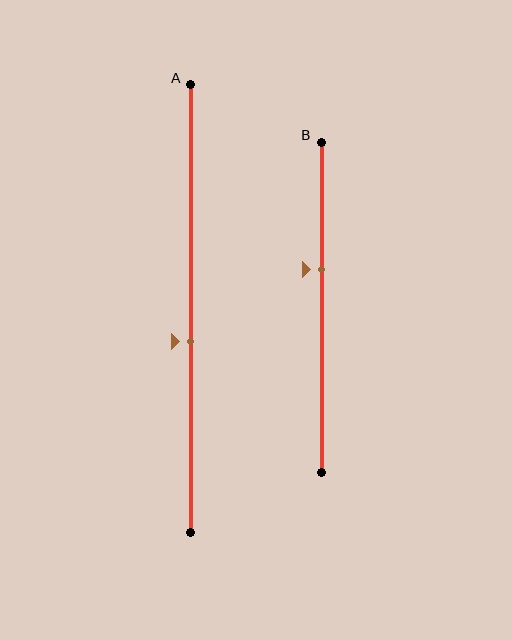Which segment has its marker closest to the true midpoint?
Segment A has its marker closest to the true midpoint.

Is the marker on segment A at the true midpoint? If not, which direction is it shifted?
No, the marker on segment A is shifted downward by about 7% of the segment length.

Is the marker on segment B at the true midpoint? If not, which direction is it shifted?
No, the marker on segment B is shifted upward by about 11% of the segment length.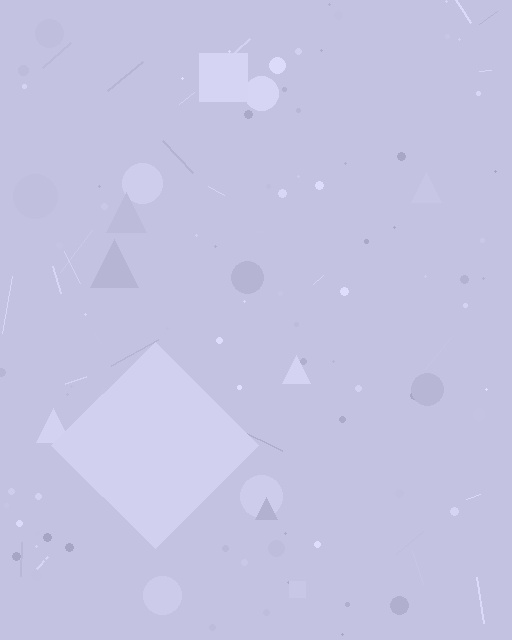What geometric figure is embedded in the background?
A diamond is embedded in the background.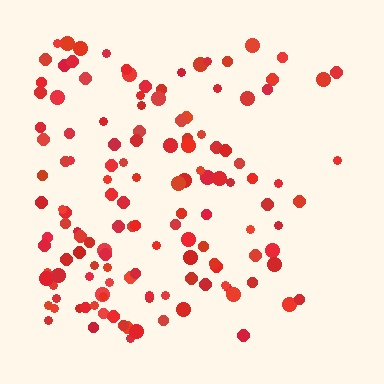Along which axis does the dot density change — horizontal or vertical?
Horizontal.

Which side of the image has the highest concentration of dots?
The left.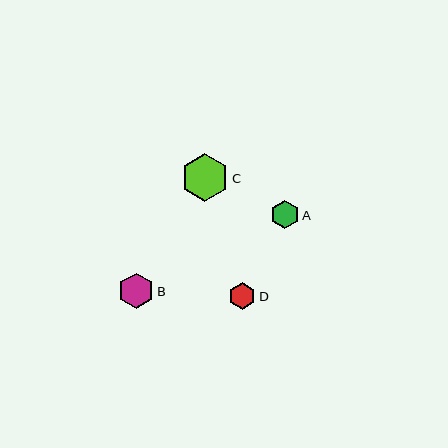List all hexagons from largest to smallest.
From largest to smallest: C, B, A, D.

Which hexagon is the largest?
Hexagon C is the largest with a size of approximately 48 pixels.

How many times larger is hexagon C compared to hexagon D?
Hexagon C is approximately 1.7 times the size of hexagon D.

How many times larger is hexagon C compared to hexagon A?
Hexagon C is approximately 1.7 times the size of hexagon A.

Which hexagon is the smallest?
Hexagon D is the smallest with a size of approximately 28 pixels.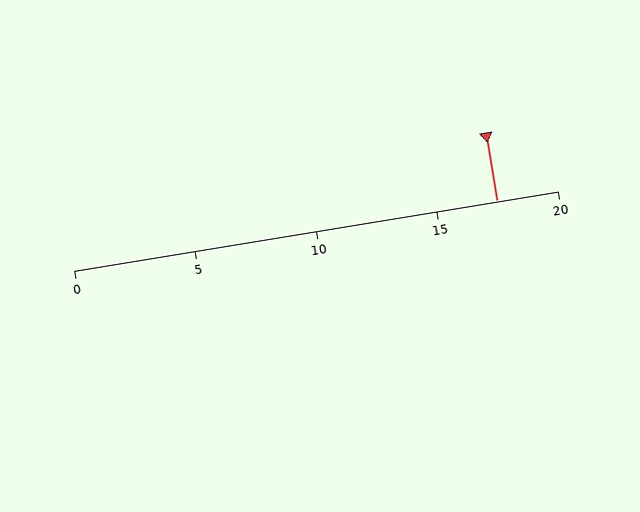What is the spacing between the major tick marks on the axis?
The major ticks are spaced 5 apart.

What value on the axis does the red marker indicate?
The marker indicates approximately 17.5.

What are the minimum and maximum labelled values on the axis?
The axis runs from 0 to 20.